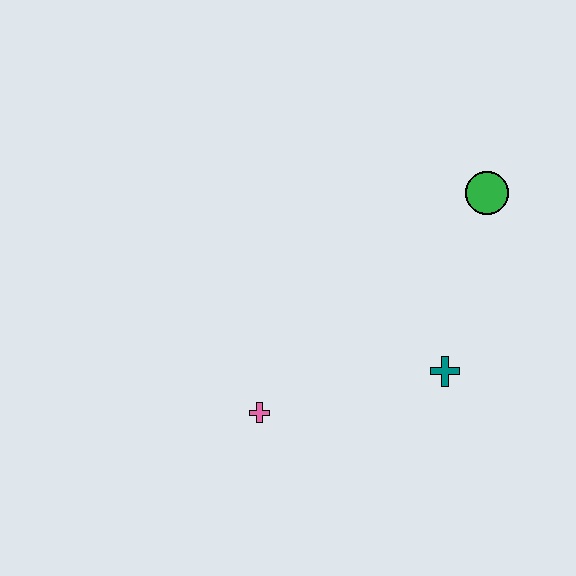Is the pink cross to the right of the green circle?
No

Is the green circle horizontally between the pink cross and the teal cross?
No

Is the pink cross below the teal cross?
Yes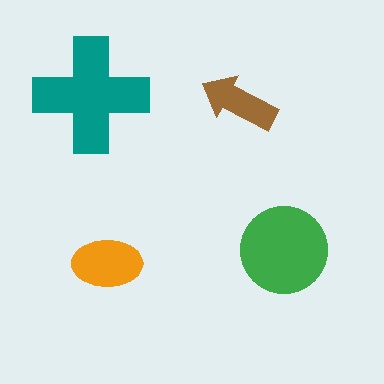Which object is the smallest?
The brown arrow.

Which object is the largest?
The teal cross.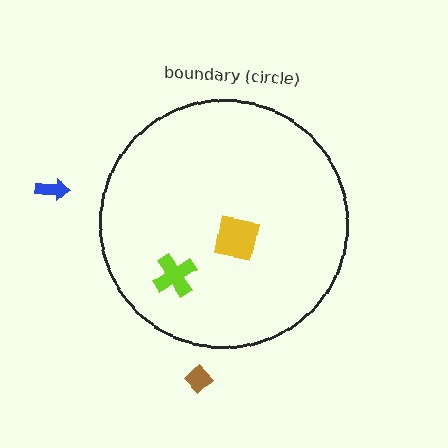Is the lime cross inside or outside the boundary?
Inside.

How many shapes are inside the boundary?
2 inside, 2 outside.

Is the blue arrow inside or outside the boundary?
Outside.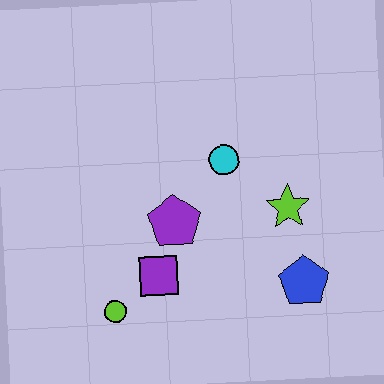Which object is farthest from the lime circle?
The lime star is farthest from the lime circle.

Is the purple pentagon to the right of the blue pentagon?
No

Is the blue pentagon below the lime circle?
No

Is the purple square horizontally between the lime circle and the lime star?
Yes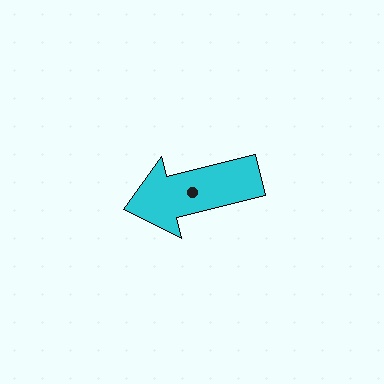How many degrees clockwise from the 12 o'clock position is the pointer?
Approximately 256 degrees.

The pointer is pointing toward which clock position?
Roughly 9 o'clock.